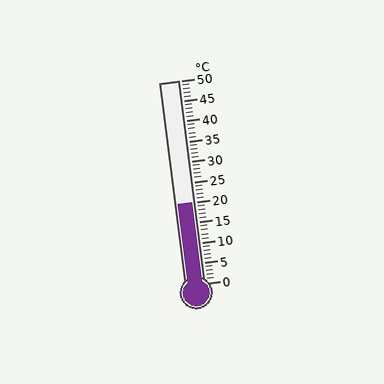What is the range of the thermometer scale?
The thermometer scale ranges from 0°C to 50°C.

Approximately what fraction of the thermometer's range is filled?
The thermometer is filled to approximately 40% of its range.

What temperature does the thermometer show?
The thermometer shows approximately 20°C.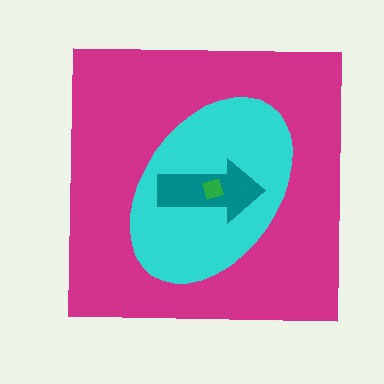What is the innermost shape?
The green diamond.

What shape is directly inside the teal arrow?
The green diamond.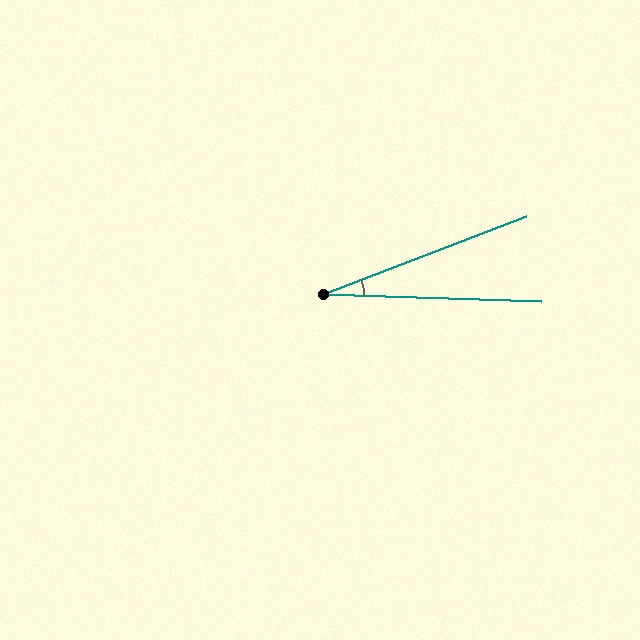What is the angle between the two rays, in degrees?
Approximately 23 degrees.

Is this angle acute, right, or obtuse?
It is acute.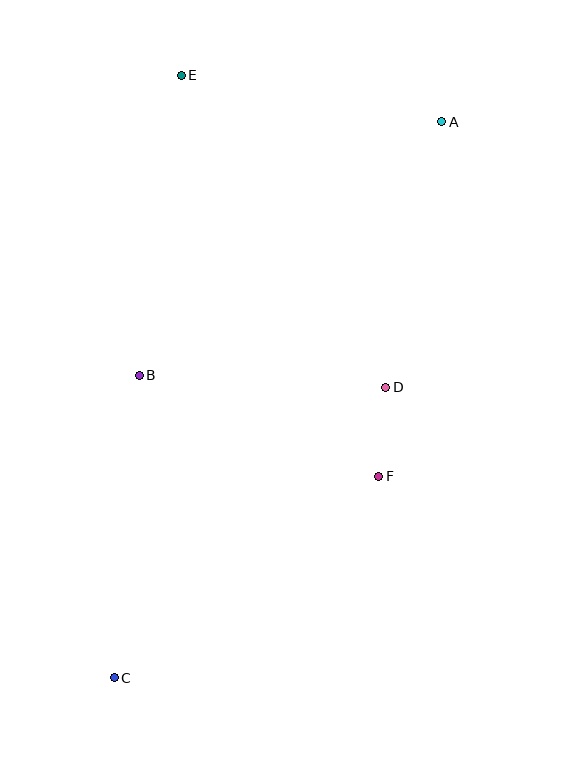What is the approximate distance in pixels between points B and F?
The distance between B and F is approximately 260 pixels.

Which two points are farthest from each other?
Points A and C are farthest from each other.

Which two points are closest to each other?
Points D and F are closest to each other.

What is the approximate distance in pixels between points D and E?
The distance between D and E is approximately 373 pixels.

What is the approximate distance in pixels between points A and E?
The distance between A and E is approximately 265 pixels.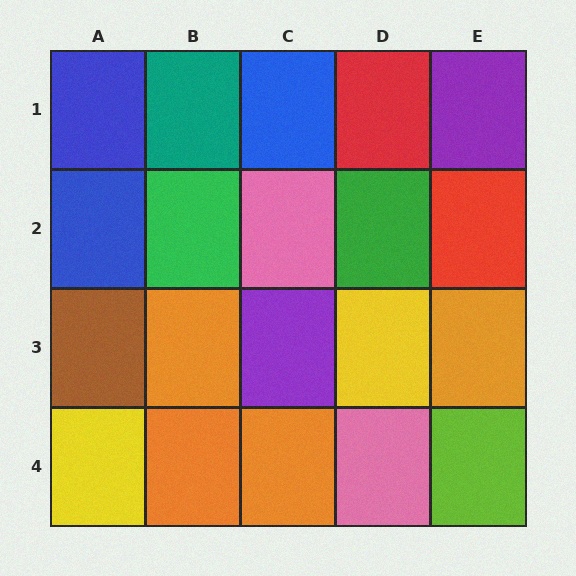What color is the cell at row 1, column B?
Teal.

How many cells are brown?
1 cell is brown.